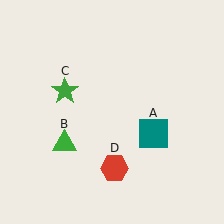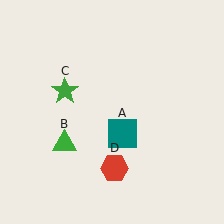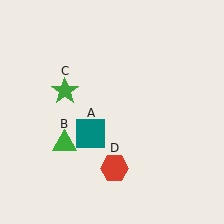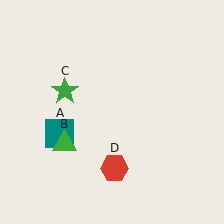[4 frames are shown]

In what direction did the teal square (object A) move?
The teal square (object A) moved left.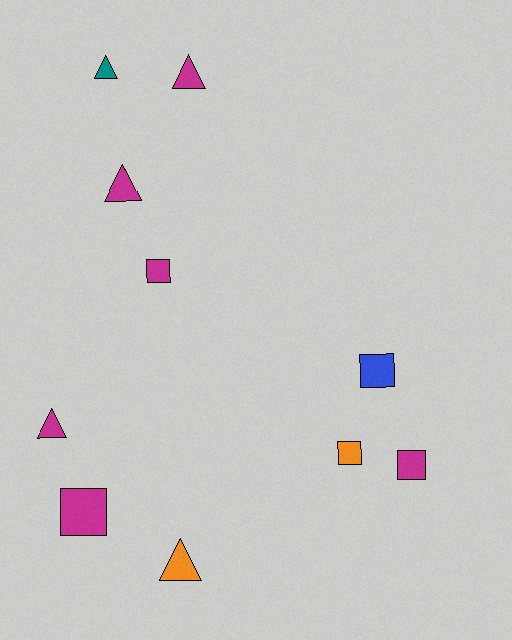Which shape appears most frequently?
Triangle, with 5 objects.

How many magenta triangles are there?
There are 3 magenta triangles.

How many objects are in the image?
There are 10 objects.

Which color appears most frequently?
Magenta, with 6 objects.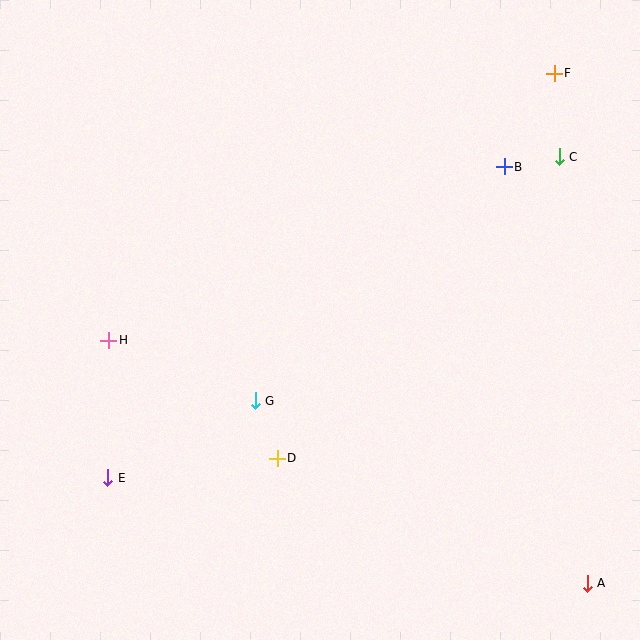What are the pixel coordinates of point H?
Point H is at (109, 340).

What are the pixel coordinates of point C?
Point C is at (559, 157).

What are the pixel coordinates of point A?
Point A is at (587, 583).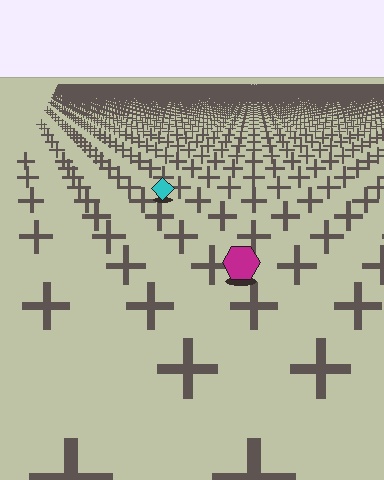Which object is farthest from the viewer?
The cyan diamond is farthest from the viewer. It appears smaller and the ground texture around it is denser.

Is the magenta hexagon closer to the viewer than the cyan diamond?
Yes. The magenta hexagon is closer — you can tell from the texture gradient: the ground texture is coarser near it.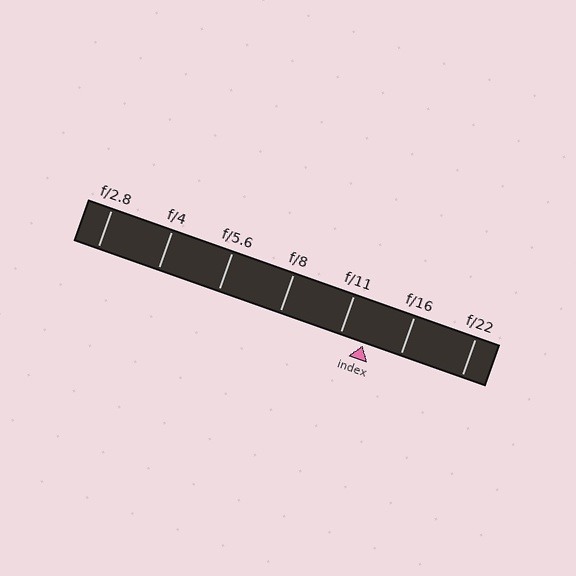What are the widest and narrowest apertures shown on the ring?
The widest aperture shown is f/2.8 and the narrowest is f/22.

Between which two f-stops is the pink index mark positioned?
The index mark is between f/11 and f/16.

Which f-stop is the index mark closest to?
The index mark is closest to f/11.